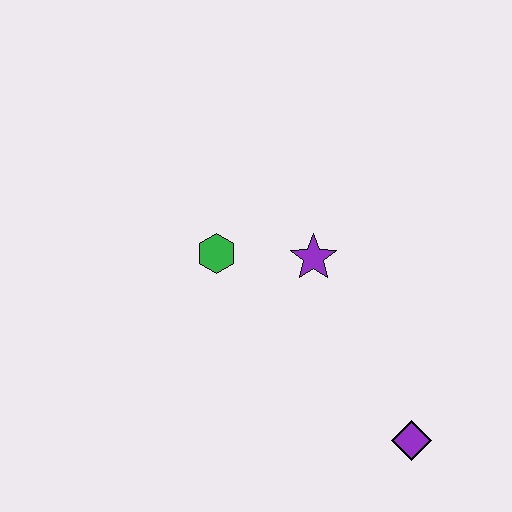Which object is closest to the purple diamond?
The purple star is closest to the purple diamond.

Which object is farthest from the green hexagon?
The purple diamond is farthest from the green hexagon.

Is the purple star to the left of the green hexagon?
No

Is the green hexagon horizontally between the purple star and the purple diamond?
No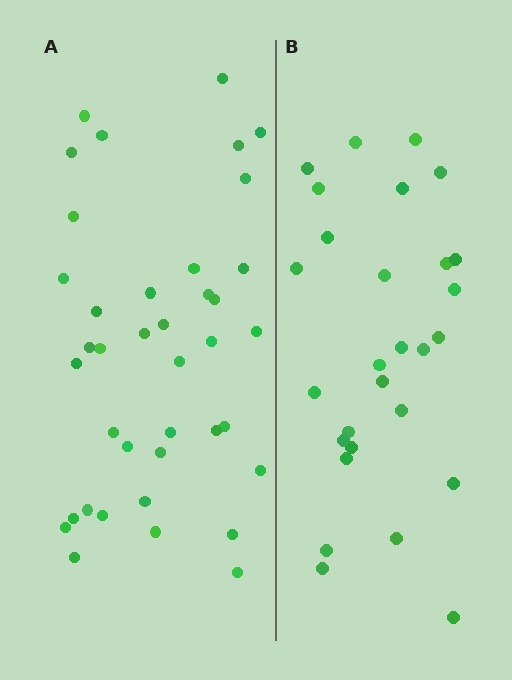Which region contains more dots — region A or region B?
Region A (the left region) has more dots.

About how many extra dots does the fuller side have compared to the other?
Region A has roughly 12 or so more dots than region B.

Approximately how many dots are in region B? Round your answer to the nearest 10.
About 30 dots. (The exact count is 28, which rounds to 30.)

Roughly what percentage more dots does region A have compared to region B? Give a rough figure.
About 40% more.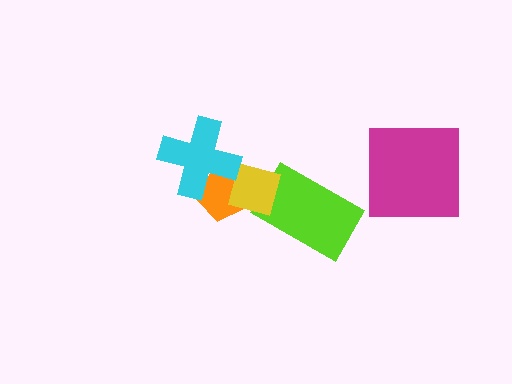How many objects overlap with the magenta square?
0 objects overlap with the magenta square.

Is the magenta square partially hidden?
No, no other shape covers it.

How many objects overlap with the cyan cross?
2 objects overlap with the cyan cross.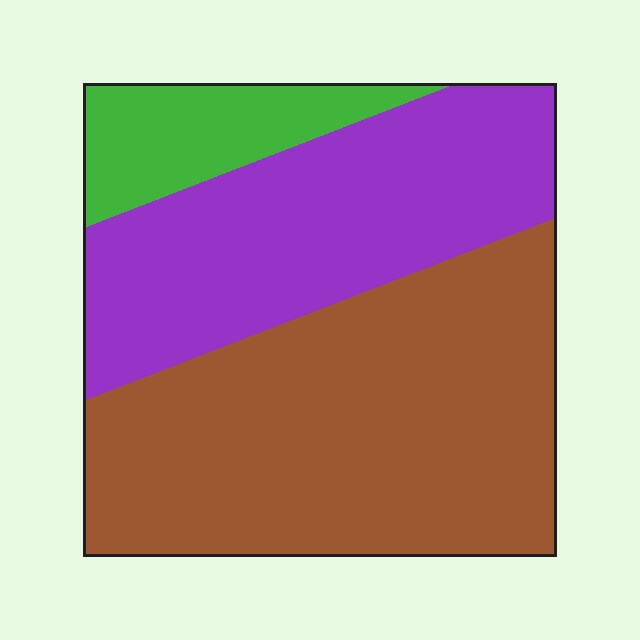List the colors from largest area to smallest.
From largest to smallest: brown, purple, green.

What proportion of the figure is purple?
Purple covers around 35% of the figure.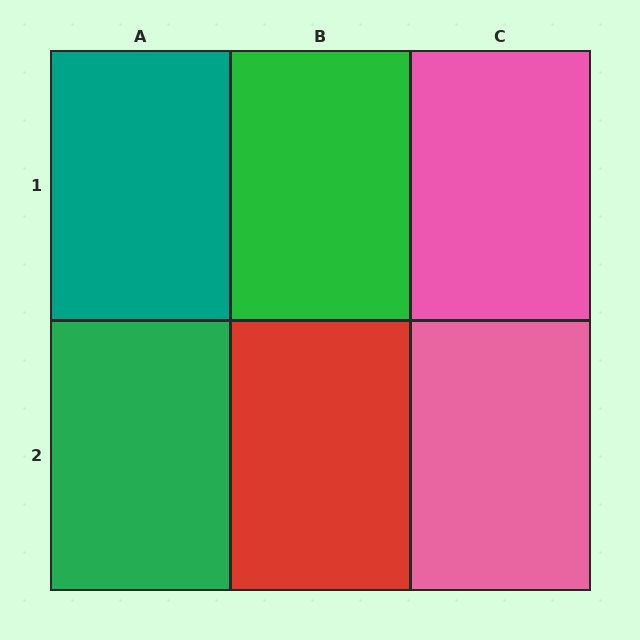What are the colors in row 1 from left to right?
Teal, green, pink.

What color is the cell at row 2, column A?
Green.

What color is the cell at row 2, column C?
Pink.